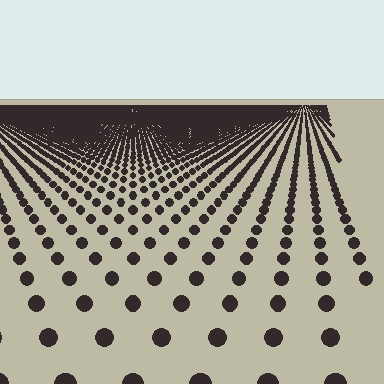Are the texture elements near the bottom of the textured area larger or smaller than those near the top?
Larger. Near the bottom, elements are closer to the viewer and appear at a bigger on-screen size.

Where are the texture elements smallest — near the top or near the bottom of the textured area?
Near the top.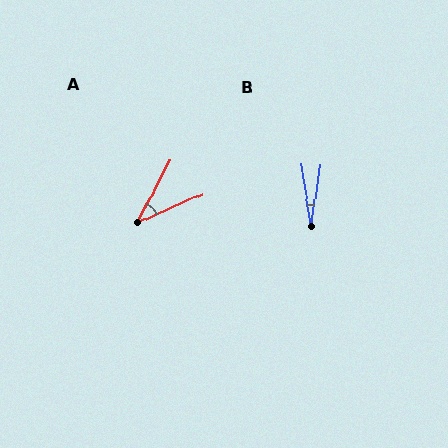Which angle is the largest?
A, at approximately 39 degrees.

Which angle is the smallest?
B, at approximately 18 degrees.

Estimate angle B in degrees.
Approximately 18 degrees.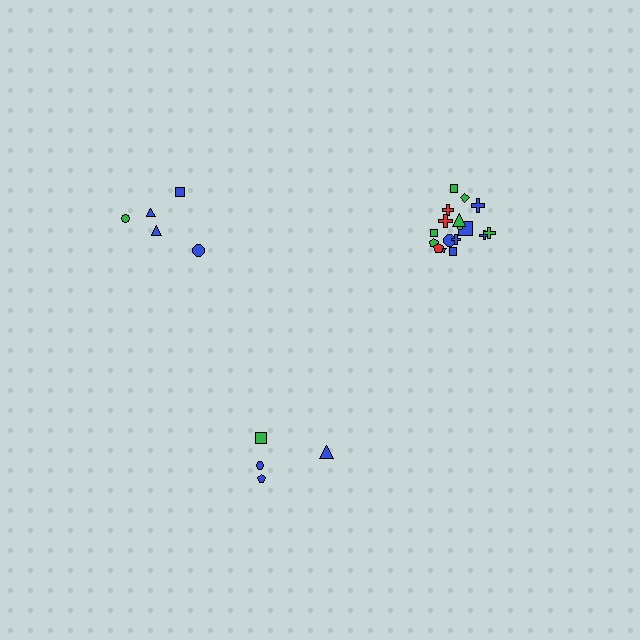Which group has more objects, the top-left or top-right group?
The top-right group.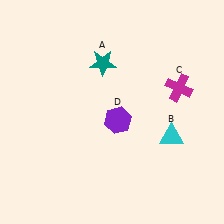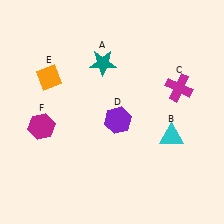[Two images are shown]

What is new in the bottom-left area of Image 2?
A magenta hexagon (F) was added in the bottom-left area of Image 2.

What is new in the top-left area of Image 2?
An orange diamond (E) was added in the top-left area of Image 2.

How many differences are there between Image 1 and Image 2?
There are 2 differences between the two images.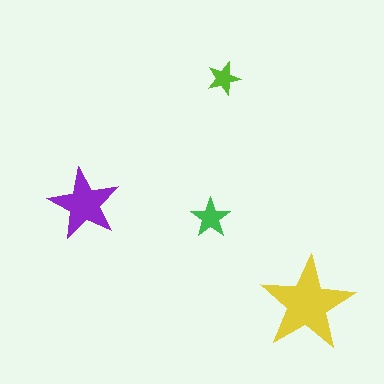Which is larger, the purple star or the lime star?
The purple one.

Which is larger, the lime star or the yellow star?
The yellow one.